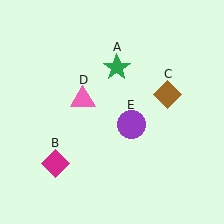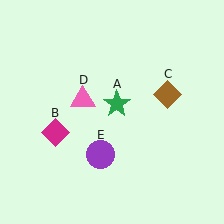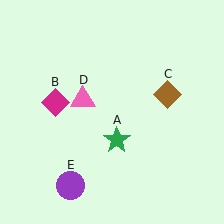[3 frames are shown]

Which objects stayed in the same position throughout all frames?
Brown diamond (object C) and pink triangle (object D) remained stationary.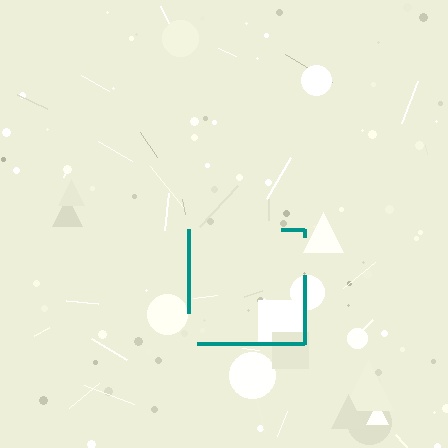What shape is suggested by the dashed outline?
The dashed outline suggests a square.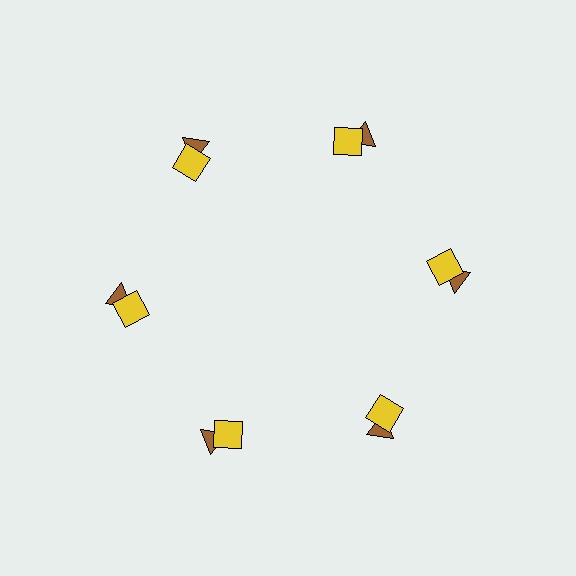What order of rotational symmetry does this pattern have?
This pattern has 6-fold rotational symmetry.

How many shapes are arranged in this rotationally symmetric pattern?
There are 12 shapes, arranged in 6 groups of 2.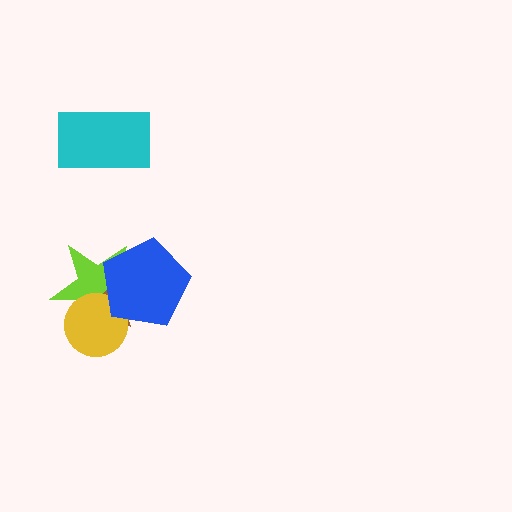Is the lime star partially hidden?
Yes, it is partially covered by another shape.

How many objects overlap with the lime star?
3 objects overlap with the lime star.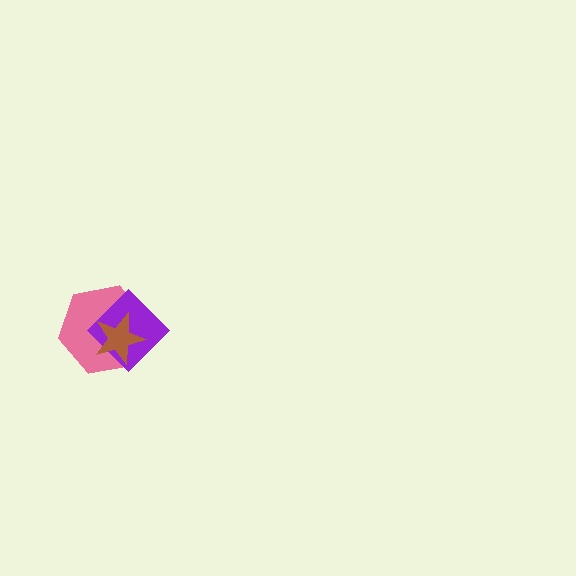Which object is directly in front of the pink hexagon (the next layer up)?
The purple diamond is directly in front of the pink hexagon.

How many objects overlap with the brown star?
2 objects overlap with the brown star.